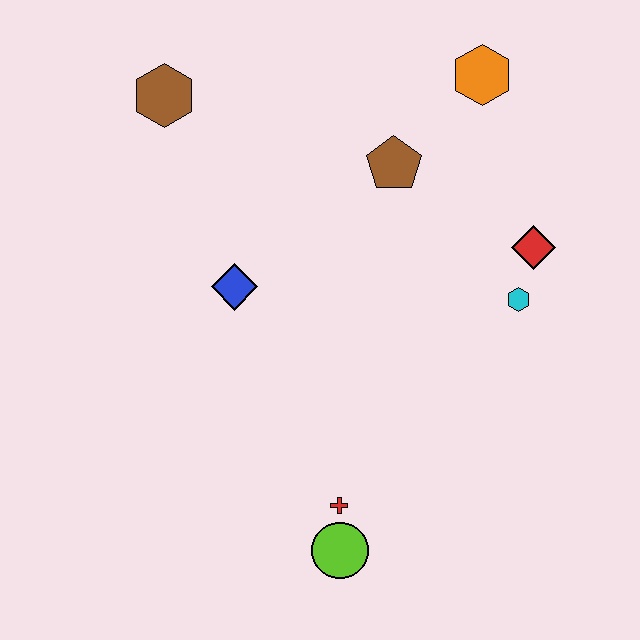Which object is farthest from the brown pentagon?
The lime circle is farthest from the brown pentagon.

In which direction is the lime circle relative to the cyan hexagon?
The lime circle is below the cyan hexagon.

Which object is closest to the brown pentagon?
The orange hexagon is closest to the brown pentagon.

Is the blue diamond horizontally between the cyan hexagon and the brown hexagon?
Yes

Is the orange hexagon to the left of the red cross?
No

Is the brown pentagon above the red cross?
Yes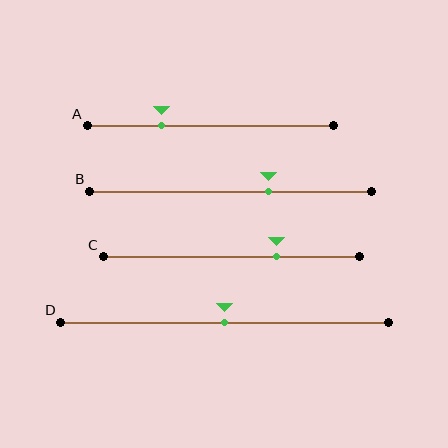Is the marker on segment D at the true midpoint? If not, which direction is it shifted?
Yes, the marker on segment D is at the true midpoint.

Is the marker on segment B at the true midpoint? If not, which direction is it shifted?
No, the marker on segment B is shifted to the right by about 13% of the segment length.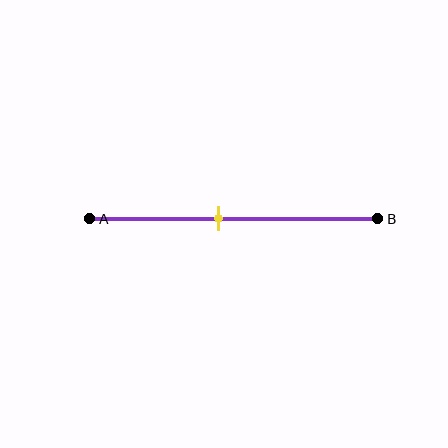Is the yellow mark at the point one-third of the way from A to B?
No, the mark is at about 45% from A, not at the 33% one-third point.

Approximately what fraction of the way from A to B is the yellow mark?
The yellow mark is approximately 45% of the way from A to B.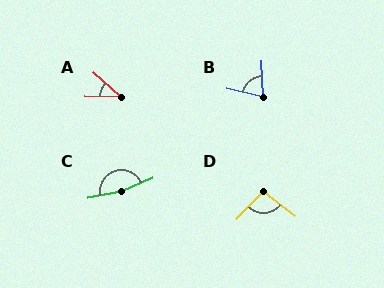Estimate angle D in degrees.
Approximately 96 degrees.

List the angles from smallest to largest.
A (41°), B (75°), D (96°), C (167°).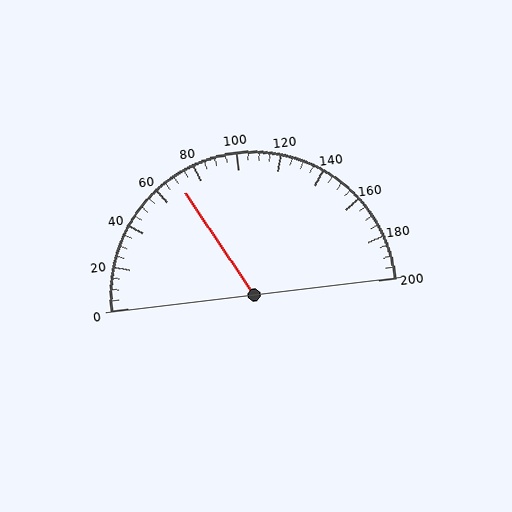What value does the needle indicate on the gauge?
The needle indicates approximately 70.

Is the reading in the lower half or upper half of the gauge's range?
The reading is in the lower half of the range (0 to 200).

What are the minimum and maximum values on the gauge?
The gauge ranges from 0 to 200.